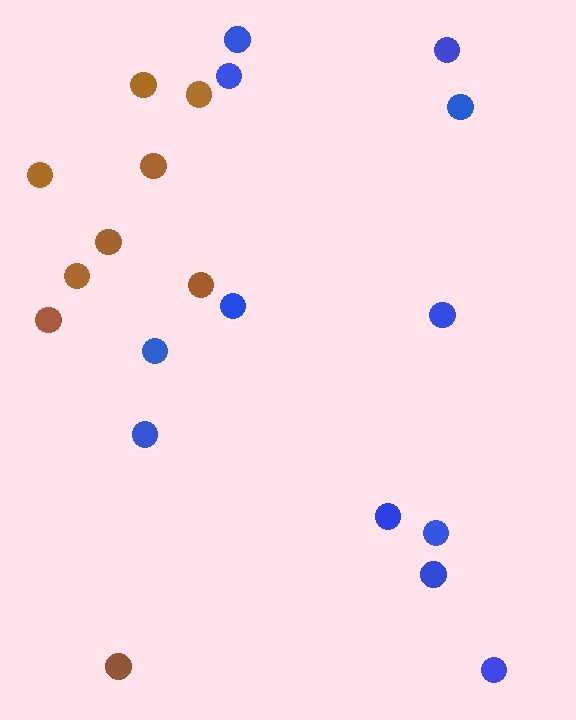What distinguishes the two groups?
There are 2 groups: one group of brown circles (9) and one group of blue circles (12).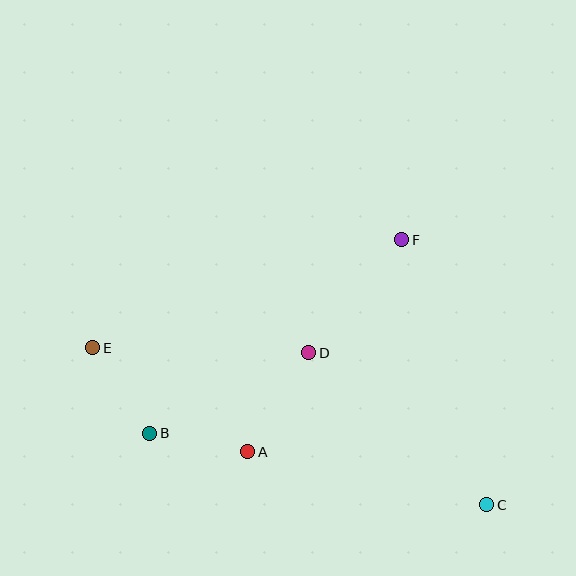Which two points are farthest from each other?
Points C and E are farthest from each other.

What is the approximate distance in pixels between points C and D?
The distance between C and D is approximately 234 pixels.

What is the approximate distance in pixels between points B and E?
The distance between B and E is approximately 103 pixels.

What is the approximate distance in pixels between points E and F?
The distance between E and F is approximately 327 pixels.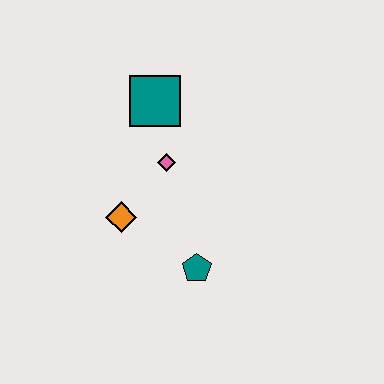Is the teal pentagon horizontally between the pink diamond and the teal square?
No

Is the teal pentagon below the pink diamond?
Yes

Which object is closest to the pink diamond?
The teal square is closest to the pink diamond.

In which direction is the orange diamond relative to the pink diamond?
The orange diamond is below the pink diamond.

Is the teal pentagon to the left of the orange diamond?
No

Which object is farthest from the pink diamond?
The teal pentagon is farthest from the pink diamond.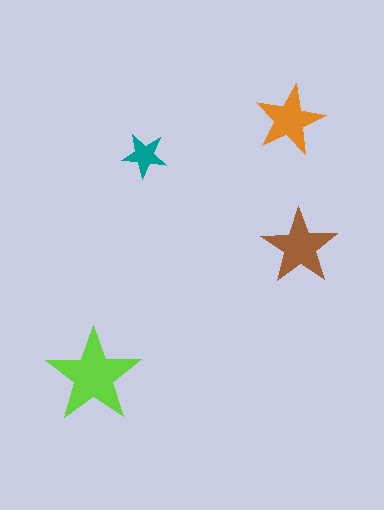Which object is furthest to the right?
The brown star is rightmost.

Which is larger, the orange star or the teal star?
The orange one.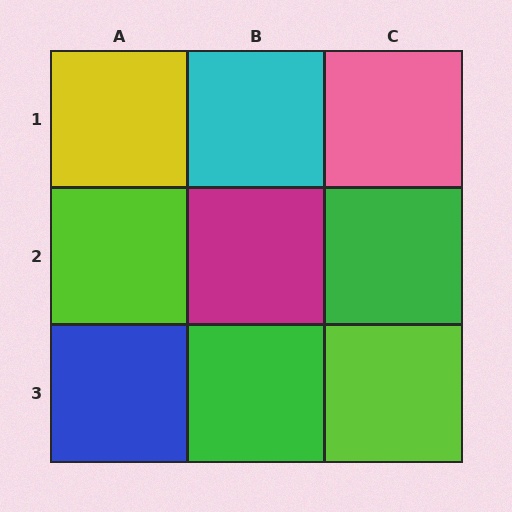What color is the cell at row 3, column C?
Lime.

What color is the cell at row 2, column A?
Lime.